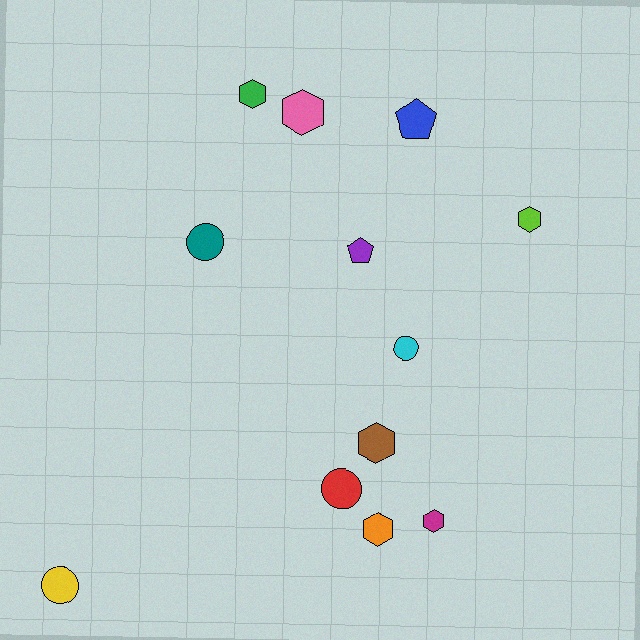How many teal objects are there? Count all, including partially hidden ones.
There is 1 teal object.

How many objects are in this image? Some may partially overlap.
There are 12 objects.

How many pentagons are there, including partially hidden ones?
There are 2 pentagons.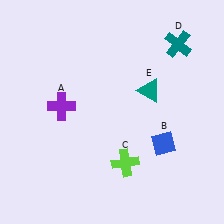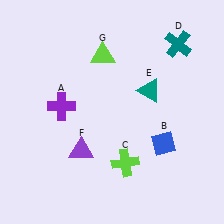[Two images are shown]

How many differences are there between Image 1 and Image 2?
There are 2 differences between the two images.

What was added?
A purple triangle (F), a lime triangle (G) were added in Image 2.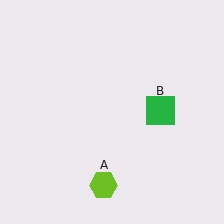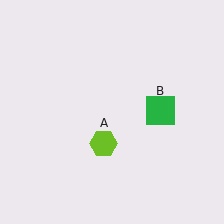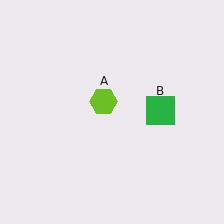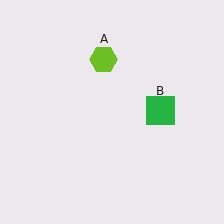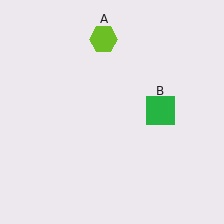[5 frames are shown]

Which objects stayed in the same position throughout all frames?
Green square (object B) remained stationary.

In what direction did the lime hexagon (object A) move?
The lime hexagon (object A) moved up.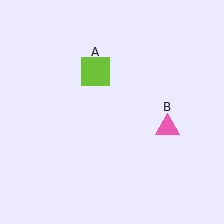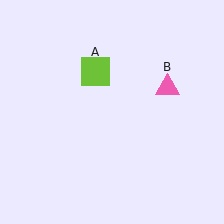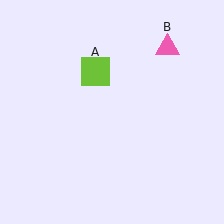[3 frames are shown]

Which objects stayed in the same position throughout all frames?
Lime square (object A) remained stationary.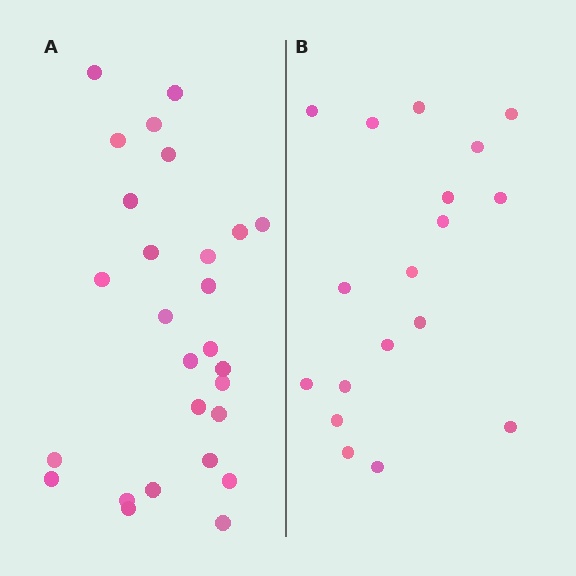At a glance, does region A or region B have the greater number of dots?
Region A (the left region) has more dots.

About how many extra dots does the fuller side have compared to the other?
Region A has roughly 8 or so more dots than region B.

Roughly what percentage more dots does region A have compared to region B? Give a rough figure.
About 50% more.